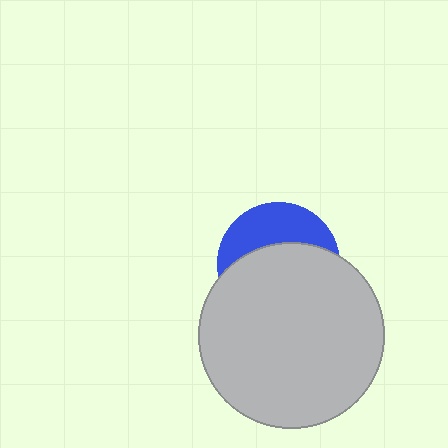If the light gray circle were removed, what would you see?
You would see the complete blue circle.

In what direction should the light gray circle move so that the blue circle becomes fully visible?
The light gray circle should move down. That is the shortest direction to clear the overlap and leave the blue circle fully visible.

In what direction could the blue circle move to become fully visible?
The blue circle could move up. That would shift it out from behind the light gray circle entirely.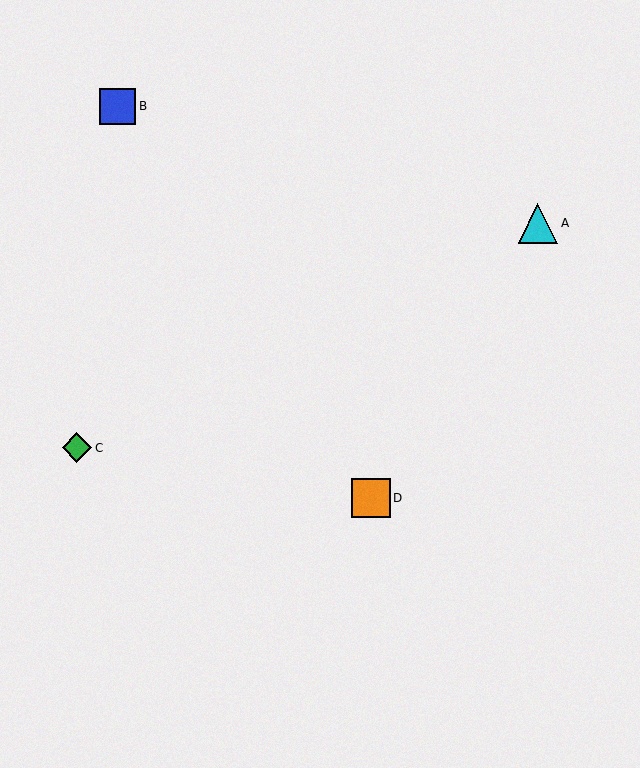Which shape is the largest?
The orange square (labeled D) is the largest.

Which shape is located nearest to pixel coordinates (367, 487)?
The orange square (labeled D) at (371, 498) is nearest to that location.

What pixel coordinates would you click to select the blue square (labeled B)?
Click at (118, 106) to select the blue square B.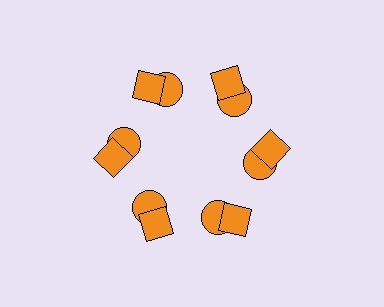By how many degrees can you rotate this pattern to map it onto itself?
The pattern maps onto itself every 60 degrees of rotation.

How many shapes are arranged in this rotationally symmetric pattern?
There are 12 shapes, arranged in 6 groups of 2.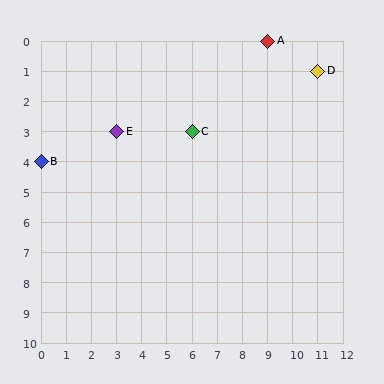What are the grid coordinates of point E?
Point E is at grid coordinates (3, 3).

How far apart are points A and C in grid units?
Points A and C are 3 columns and 3 rows apart (about 4.2 grid units diagonally).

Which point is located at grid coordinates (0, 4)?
Point B is at (0, 4).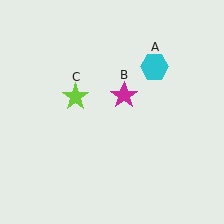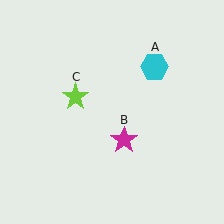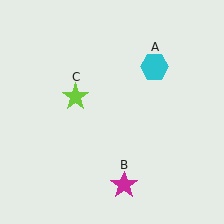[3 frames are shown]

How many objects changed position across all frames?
1 object changed position: magenta star (object B).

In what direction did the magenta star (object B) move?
The magenta star (object B) moved down.